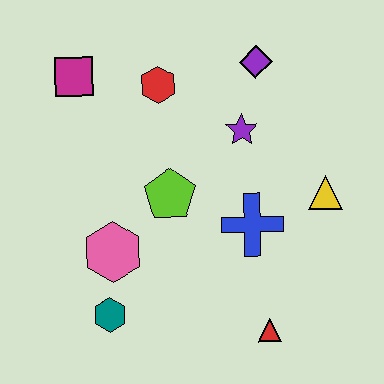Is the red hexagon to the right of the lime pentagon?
No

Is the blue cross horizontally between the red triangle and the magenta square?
Yes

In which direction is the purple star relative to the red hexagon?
The purple star is to the right of the red hexagon.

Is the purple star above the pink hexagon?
Yes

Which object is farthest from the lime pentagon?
The red triangle is farthest from the lime pentagon.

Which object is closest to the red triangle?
The blue cross is closest to the red triangle.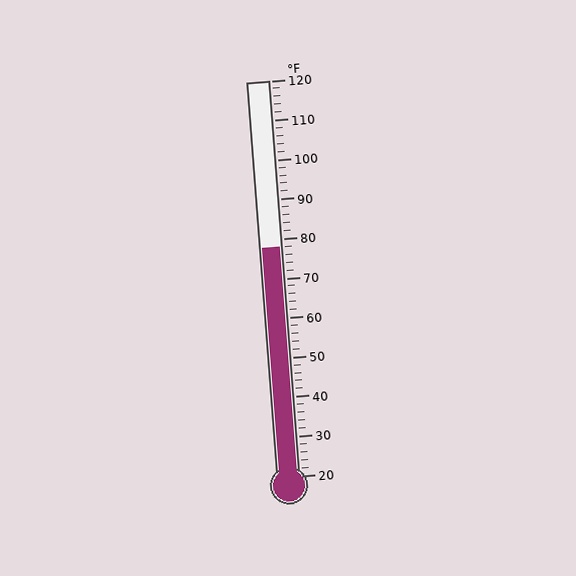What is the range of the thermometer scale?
The thermometer scale ranges from 20°F to 120°F.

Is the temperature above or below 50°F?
The temperature is above 50°F.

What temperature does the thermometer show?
The thermometer shows approximately 78°F.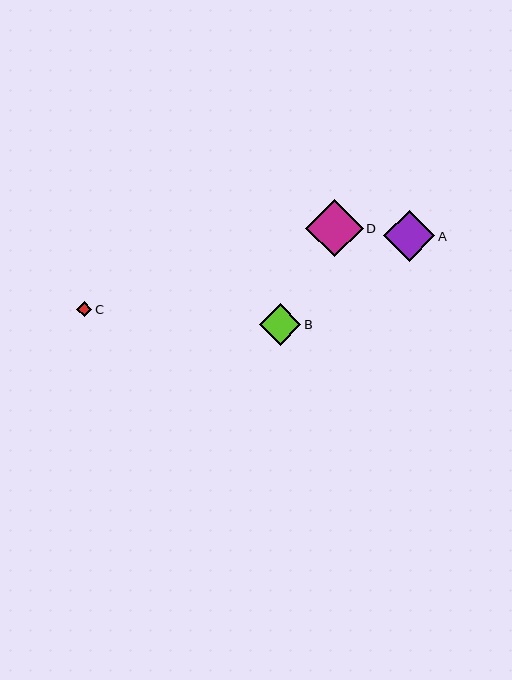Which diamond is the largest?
Diamond D is the largest with a size of approximately 57 pixels.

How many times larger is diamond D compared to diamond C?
Diamond D is approximately 3.7 times the size of diamond C.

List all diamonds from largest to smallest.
From largest to smallest: D, A, B, C.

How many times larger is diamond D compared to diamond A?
Diamond D is approximately 1.1 times the size of diamond A.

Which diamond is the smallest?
Diamond C is the smallest with a size of approximately 15 pixels.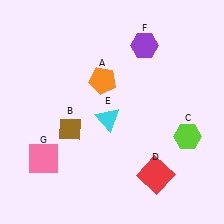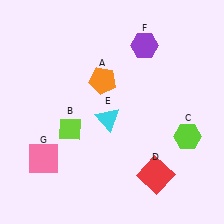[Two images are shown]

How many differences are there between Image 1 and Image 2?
There is 1 difference between the two images.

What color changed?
The diamond (B) changed from brown in Image 1 to lime in Image 2.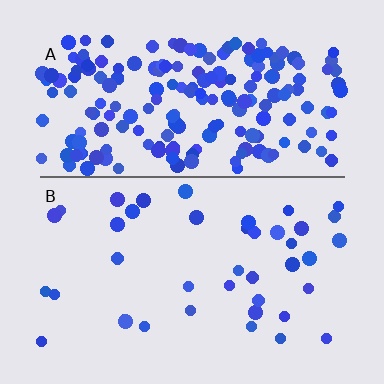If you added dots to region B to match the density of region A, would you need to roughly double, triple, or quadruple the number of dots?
Approximately quadruple.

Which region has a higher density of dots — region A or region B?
A (the top).